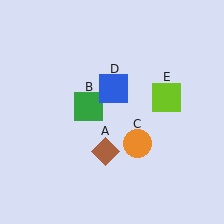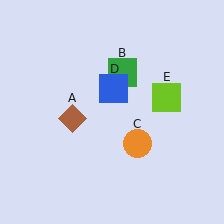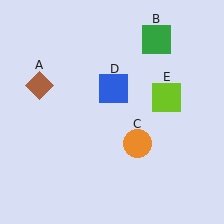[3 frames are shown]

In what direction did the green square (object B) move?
The green square (object B) moved up and to the right.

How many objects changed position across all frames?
2 objects changed position: brown diamond (object A), green square (object B).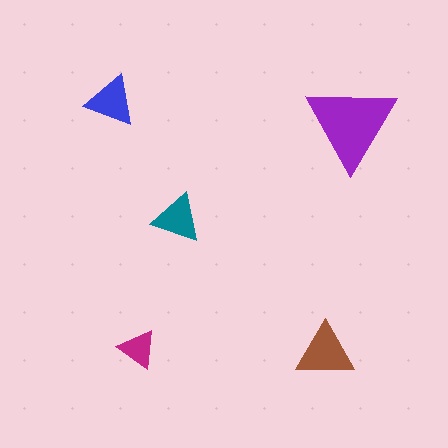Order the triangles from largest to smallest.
the purple one, the brown one, the blue one, the teal one, the magenta one.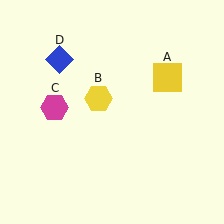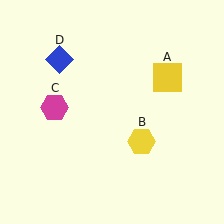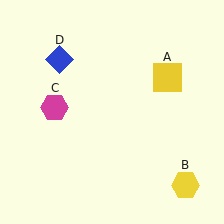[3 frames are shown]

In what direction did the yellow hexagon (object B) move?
The yellow hexagon (object B) moved down and to the right.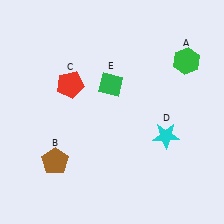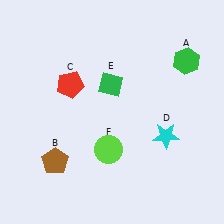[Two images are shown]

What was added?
A lime circle (F) was added in Image 2.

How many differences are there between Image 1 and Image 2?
There is 1 difference between the two images.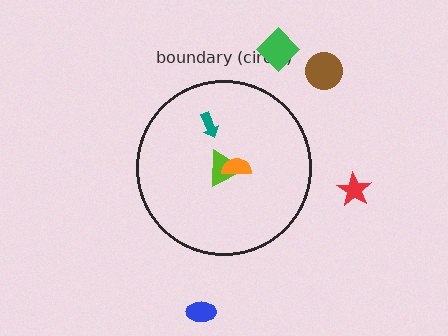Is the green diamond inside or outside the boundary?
Outside.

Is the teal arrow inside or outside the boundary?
Inside.